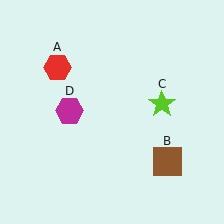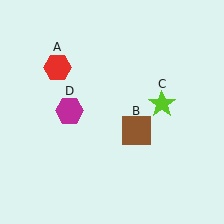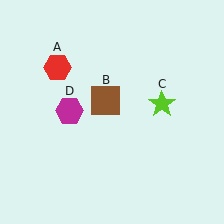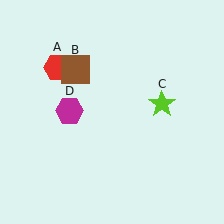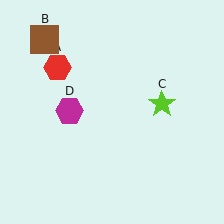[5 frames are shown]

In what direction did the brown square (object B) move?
The brown square (object B) moved up and to the left.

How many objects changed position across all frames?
1 object changed position: brown square (object B).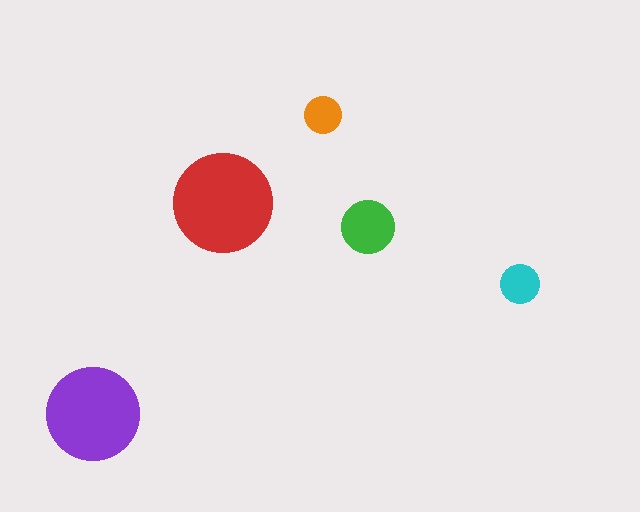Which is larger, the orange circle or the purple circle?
The purple one.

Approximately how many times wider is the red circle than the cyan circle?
About 2.5 times wider.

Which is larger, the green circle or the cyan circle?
The green one.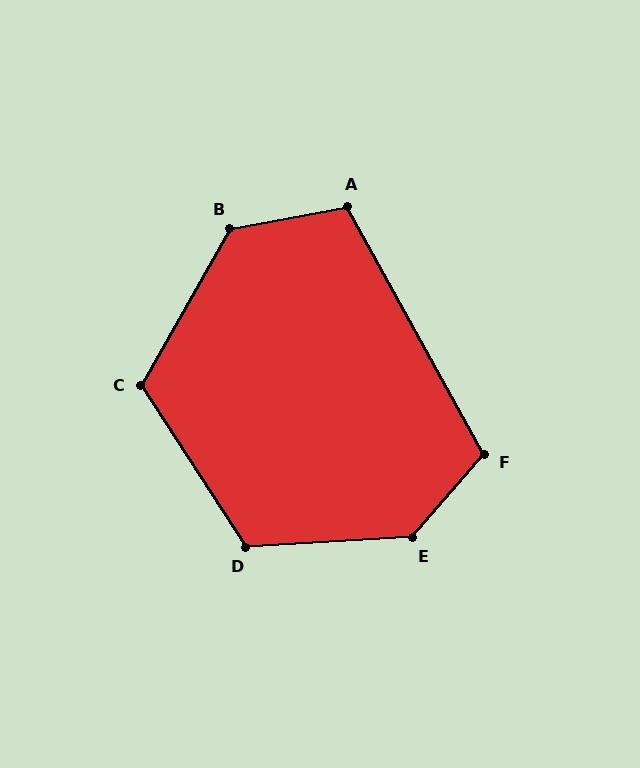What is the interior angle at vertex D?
Approximately 120 degrees (obtuse).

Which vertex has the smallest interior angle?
A, at approximately 108 degrees.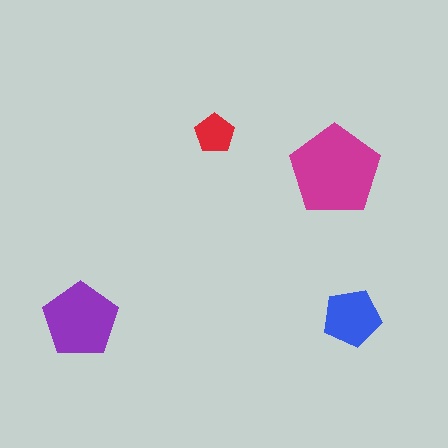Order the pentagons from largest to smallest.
the magenta one, the purple one, the blue one, the red one.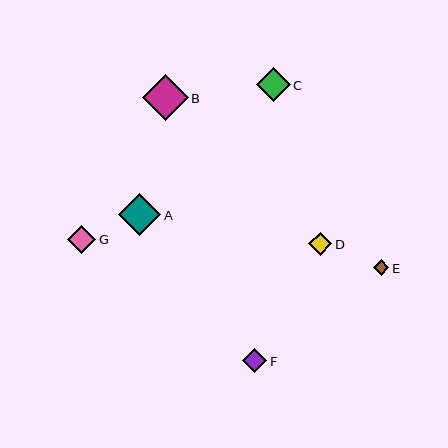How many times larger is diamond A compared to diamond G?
Diamond A is approximately 1.5 times the size of diamond G.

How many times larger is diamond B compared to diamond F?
Diamond B is approximately 1.9 times the size of diamond F.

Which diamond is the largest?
Diamond B is the largest with a size of approximately 46 pixels.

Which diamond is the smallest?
Diamond E is the smallest with a size of approximately 15 pixels.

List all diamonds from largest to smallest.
From largest to smallest: B, A, C, G, F, D, E.